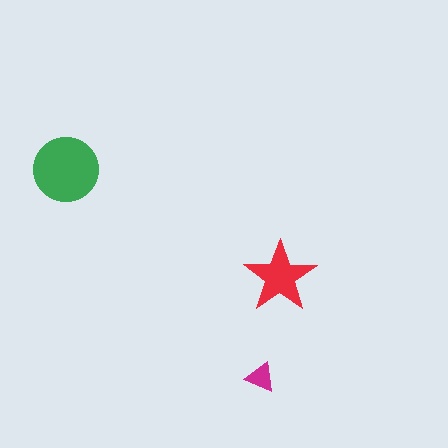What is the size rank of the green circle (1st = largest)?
1st.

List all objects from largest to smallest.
The green circle, the red star, the magenta triangle.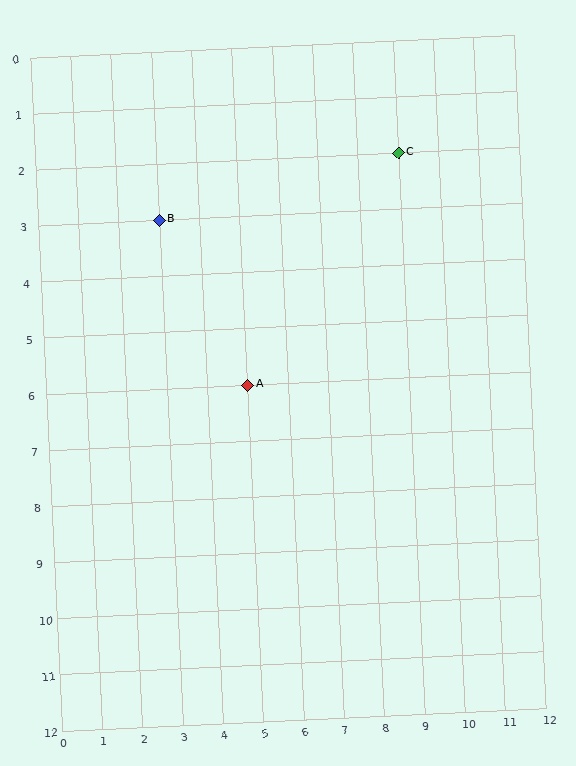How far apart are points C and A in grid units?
Points C and A are 4 columns and 4 rows apart (about 5.7 grid units diagonally).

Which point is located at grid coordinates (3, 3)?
Point B is at (3, 3).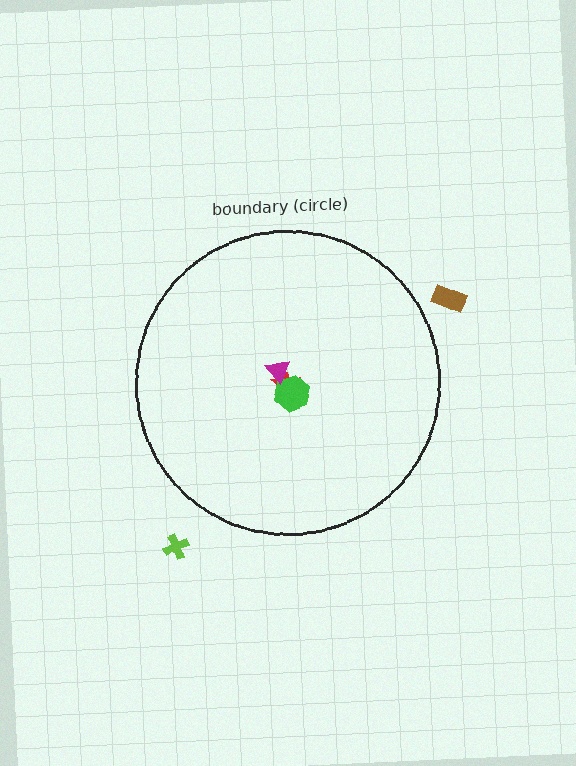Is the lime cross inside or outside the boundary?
Outside.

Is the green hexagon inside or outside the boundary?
Inside.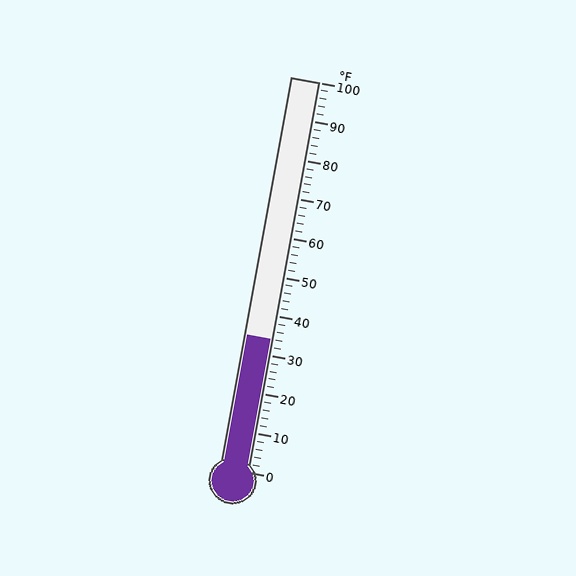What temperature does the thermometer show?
The thermometer shows approximately 34°F.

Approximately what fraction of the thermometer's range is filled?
The thermometer is filled to approximately 35% of its range.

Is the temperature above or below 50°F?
The temperature is below 50°F.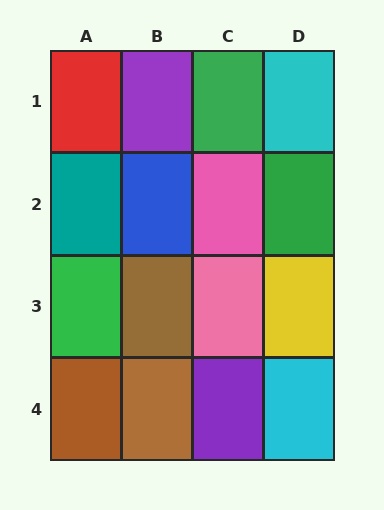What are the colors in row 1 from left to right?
Red, purple, green, cyan.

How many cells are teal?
1 cell is teal.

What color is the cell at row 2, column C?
Pink.